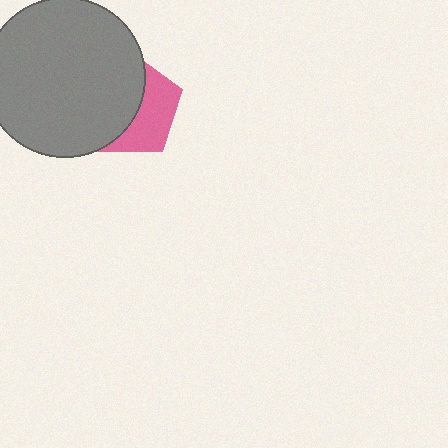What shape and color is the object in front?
The object in front is a gray circle.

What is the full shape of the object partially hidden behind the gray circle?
The partially hidden object is a pink pentagon.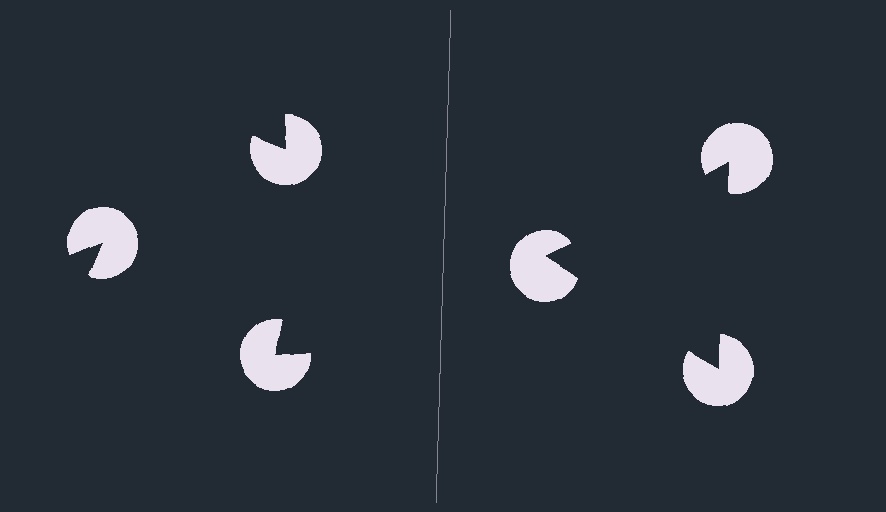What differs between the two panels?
The pac-man discs are positioned identically on both sides; only the wedge orientations differ. On the right they align to a triangle; on the left they are misaligned.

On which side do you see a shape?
An illusory triangle appears on the right side. On the left side the wedge cuts are rotated, so no coherent shape forms.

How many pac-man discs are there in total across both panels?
6 — 3 on each side.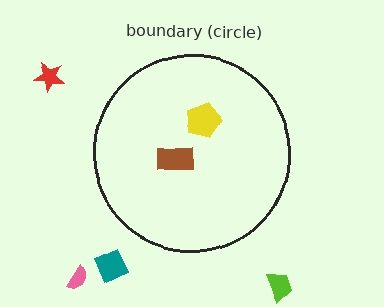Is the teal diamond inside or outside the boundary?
Outside.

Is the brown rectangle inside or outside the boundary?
Inside.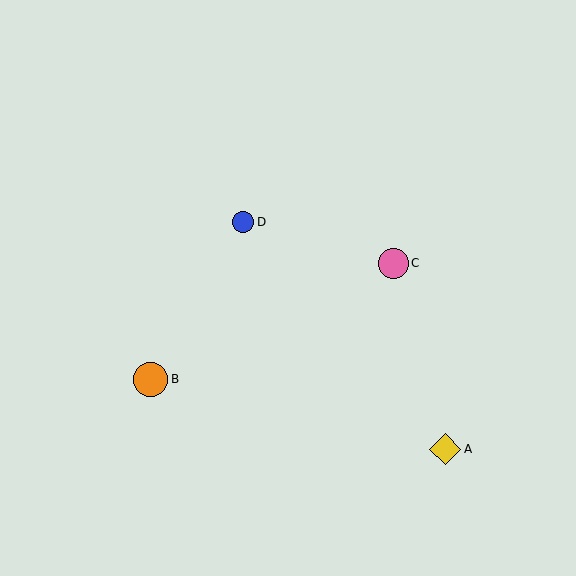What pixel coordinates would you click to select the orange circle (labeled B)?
Click at (151, 379) to select the orange circle B.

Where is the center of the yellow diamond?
The center of the yellow diamond is at (445, 449).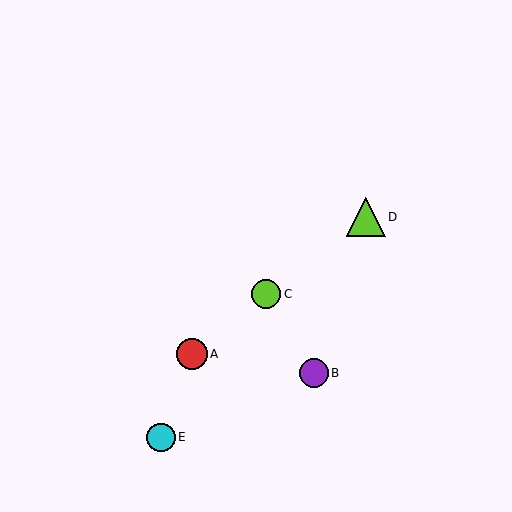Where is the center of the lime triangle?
The center of the lime triangle is at (366, 217).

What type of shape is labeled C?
Shape C is a lime circle.